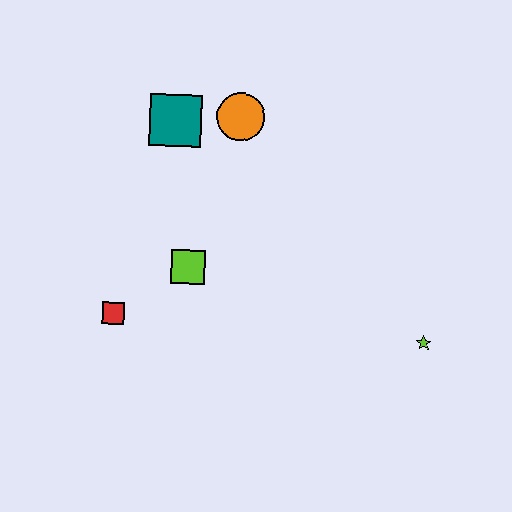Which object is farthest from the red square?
The lime star is farthest from the red square.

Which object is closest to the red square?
The lime square is closest to the red square.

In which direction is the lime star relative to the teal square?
The lime star is to the right of the teal square.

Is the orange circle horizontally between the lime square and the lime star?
Yes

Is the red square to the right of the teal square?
No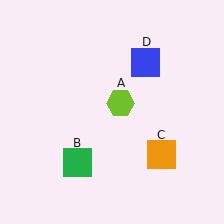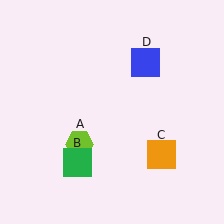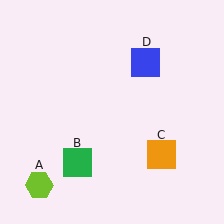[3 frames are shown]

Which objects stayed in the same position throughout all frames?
Green square (object B) and orange square (object C) and blue square (object D) remained stationary.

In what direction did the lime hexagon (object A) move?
The lime hexagon (object A) moved down and to the left.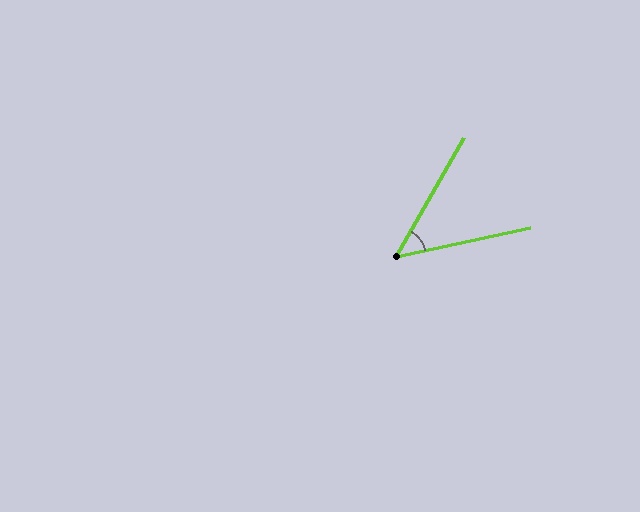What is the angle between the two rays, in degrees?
Approximately 48 degrees.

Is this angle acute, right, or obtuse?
It is acute.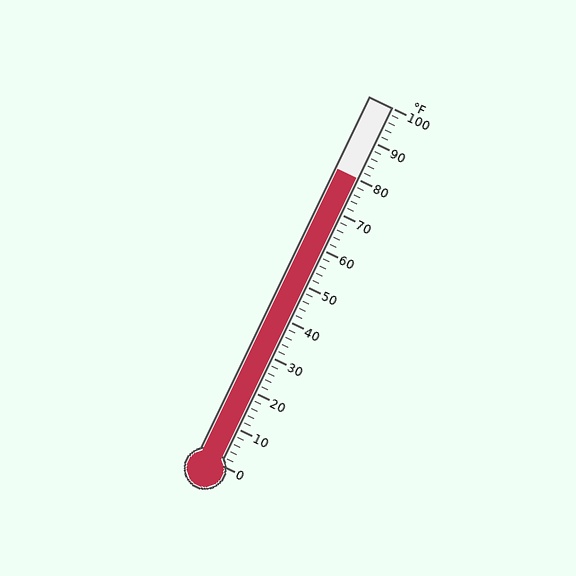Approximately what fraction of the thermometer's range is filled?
The thermometer is filled to approximately 80% of its range.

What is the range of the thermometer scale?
The thermometer scale ranges from 0°F to 100°F.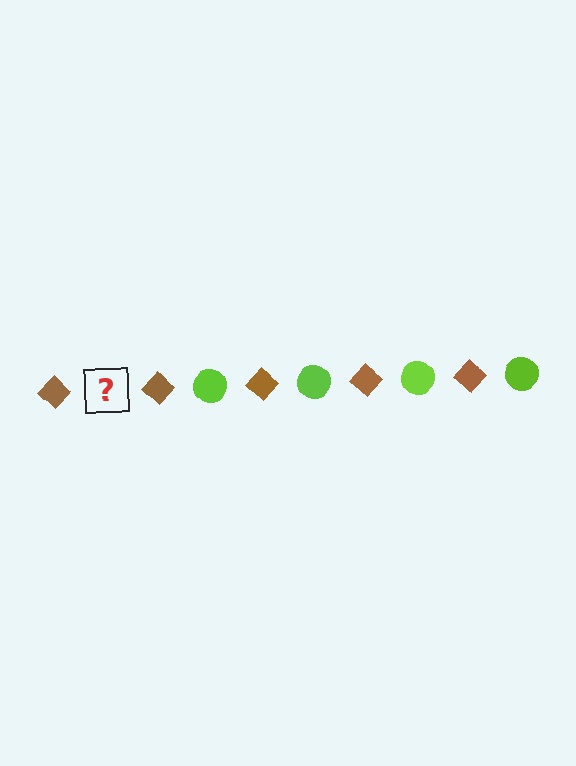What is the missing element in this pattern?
The missing element is a lime circle.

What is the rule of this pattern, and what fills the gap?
The rule is that the pattern alternates between brown diamond and lime circle. The gap should be filled with a lime circle.